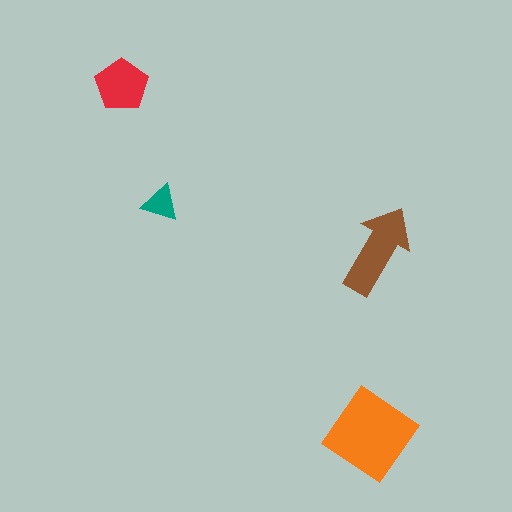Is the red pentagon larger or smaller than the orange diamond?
Smaller.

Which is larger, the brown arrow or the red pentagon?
The brown arrow.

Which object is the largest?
The orange diamond.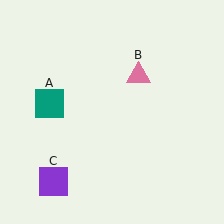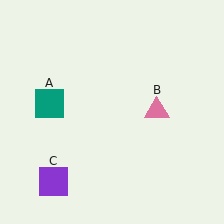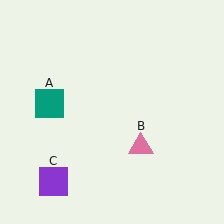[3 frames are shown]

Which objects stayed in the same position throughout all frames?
Teal square (object A) and purple square (object C) remained stationary.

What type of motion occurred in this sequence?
The pink triangle (object B) rotated clockwise around the center of the scene.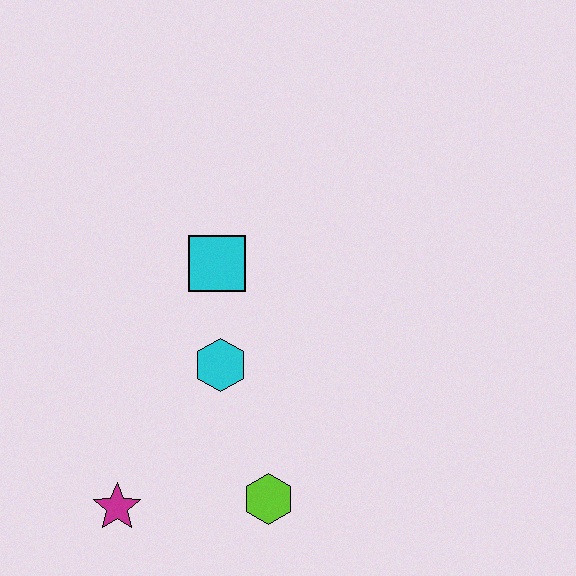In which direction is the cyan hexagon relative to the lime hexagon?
The cyan hexagon is above the lime hexagon.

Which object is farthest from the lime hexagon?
The cyan square is farthest from the lime hexagon.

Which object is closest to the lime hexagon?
The cyan hexagon is closest to the lime hexagon.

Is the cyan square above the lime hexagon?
Yes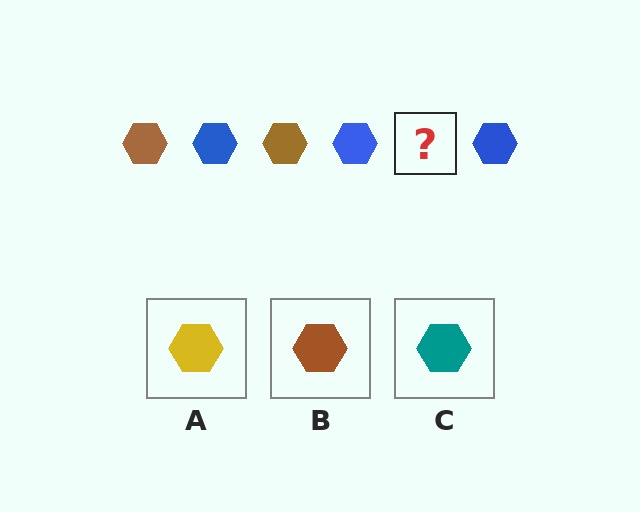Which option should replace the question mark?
Option B.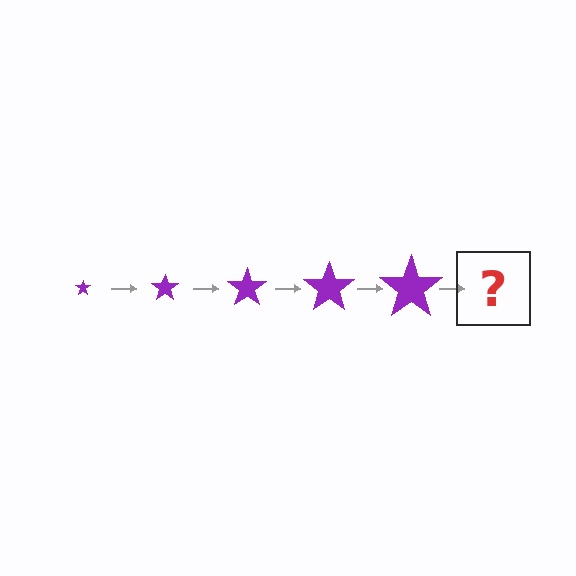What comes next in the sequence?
The next element should be a purple star, larger than the previous one.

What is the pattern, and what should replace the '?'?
The pattern is that the star gets progressively larger each step. The '?' should be a purple star, larger than the previous one.